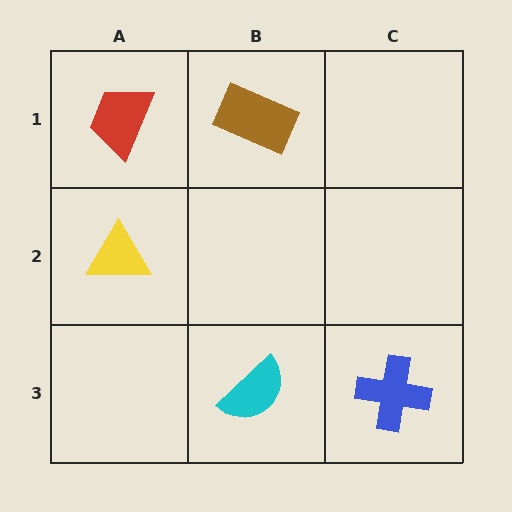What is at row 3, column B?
A cyan semicircle.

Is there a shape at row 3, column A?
No, that cell is empty.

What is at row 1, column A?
A red trapezoid.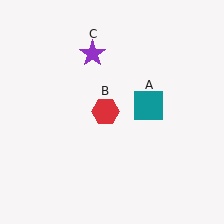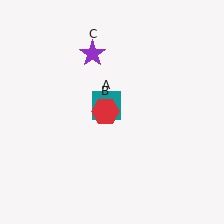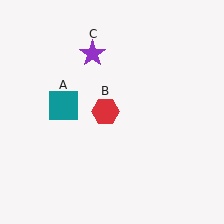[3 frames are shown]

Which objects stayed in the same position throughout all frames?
Red hexagon (object B) and purple star (object C) remained stationary.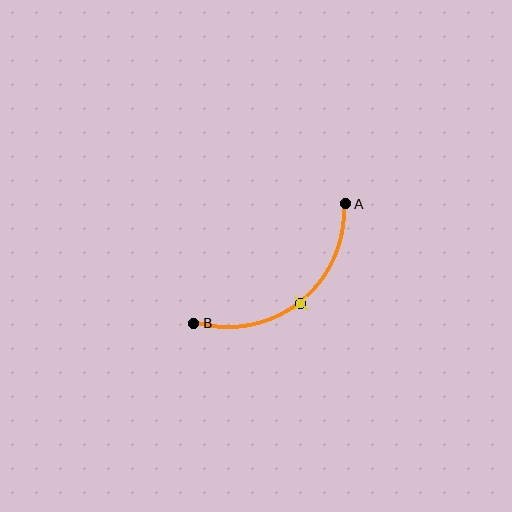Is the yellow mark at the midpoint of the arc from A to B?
Yes. The yellow mark lies on the arc at equal arc-length from both A and B — it is the arc midpoint.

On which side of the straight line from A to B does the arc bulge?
The arc bulges below and to the right of the straight line connecting A and B.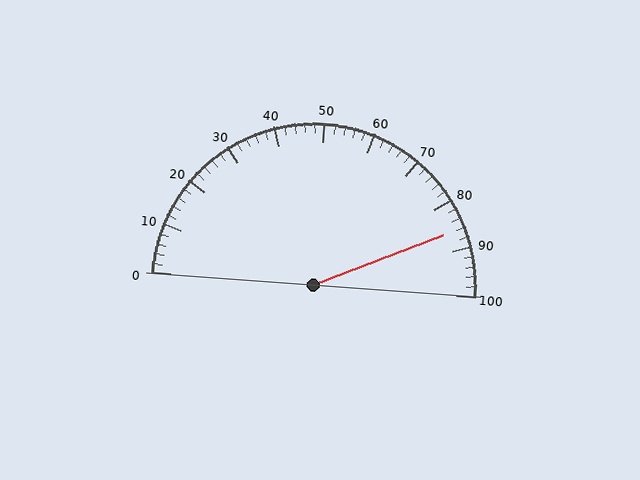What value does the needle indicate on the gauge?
The needle indicates approximately 86.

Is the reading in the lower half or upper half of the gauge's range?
The reading is in the upper half of the range (0 to 100).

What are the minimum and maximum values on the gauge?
The gauge ranges from 0 to 100.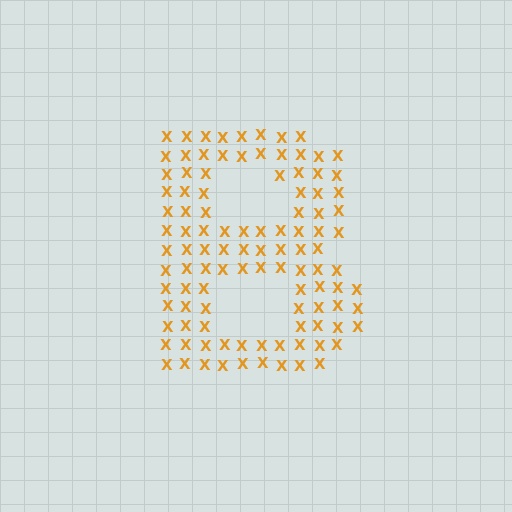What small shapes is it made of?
It is made of small letter X's.